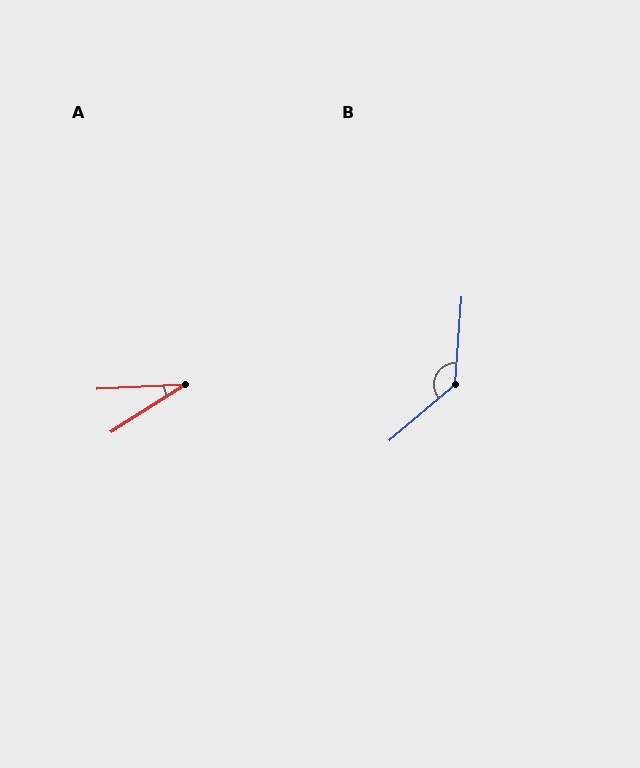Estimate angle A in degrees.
Approximately 30 degrees.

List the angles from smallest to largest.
A (30°), B (135°).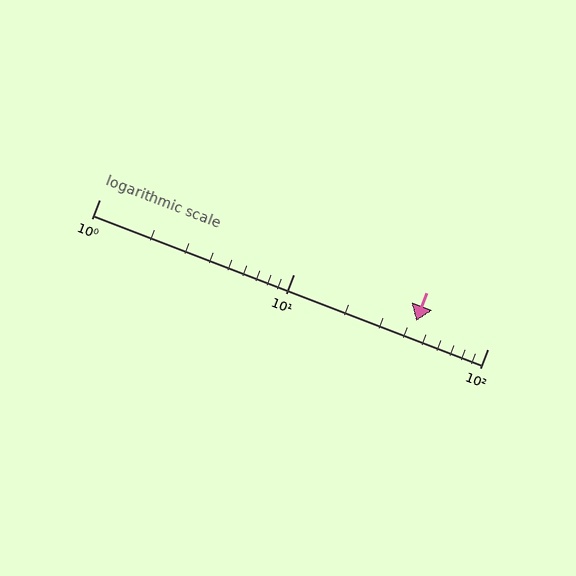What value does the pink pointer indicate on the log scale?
The pointer indicates approximately 43.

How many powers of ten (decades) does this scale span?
The scale spans 2 decades, from 1 to 100.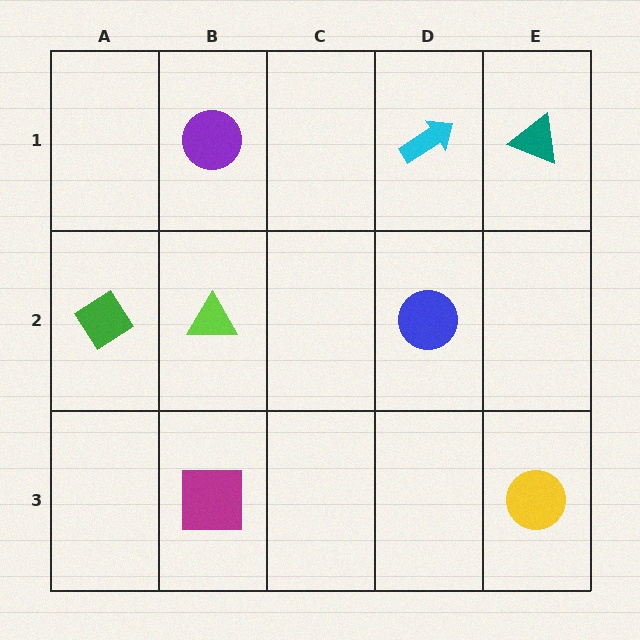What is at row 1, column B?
A purple circle.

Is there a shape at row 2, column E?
No, that cell is empty.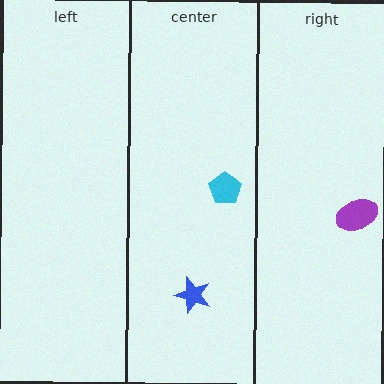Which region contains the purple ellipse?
The right region.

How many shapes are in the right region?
1.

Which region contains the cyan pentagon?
The center region.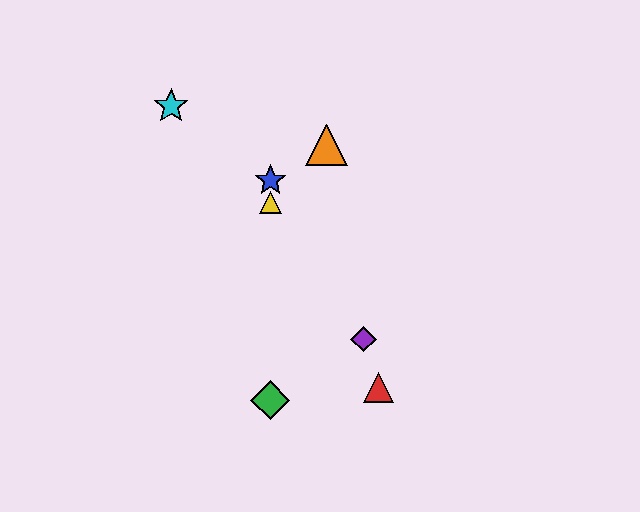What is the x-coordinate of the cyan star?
The cyan star is at x≈171.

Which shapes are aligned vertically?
The blue star, the green diamond, the yellow triangle are aligned vertically.